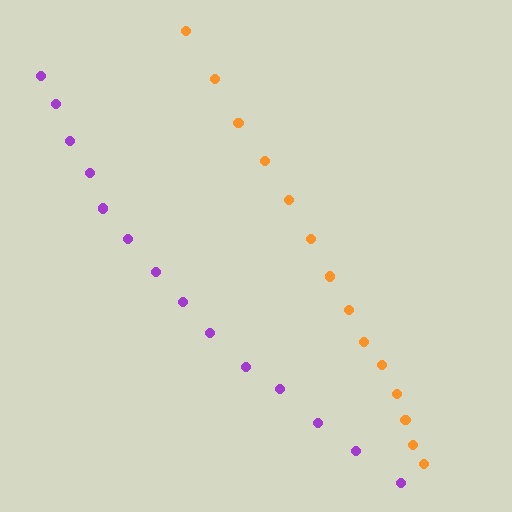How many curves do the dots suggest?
There are 2 distinct paths.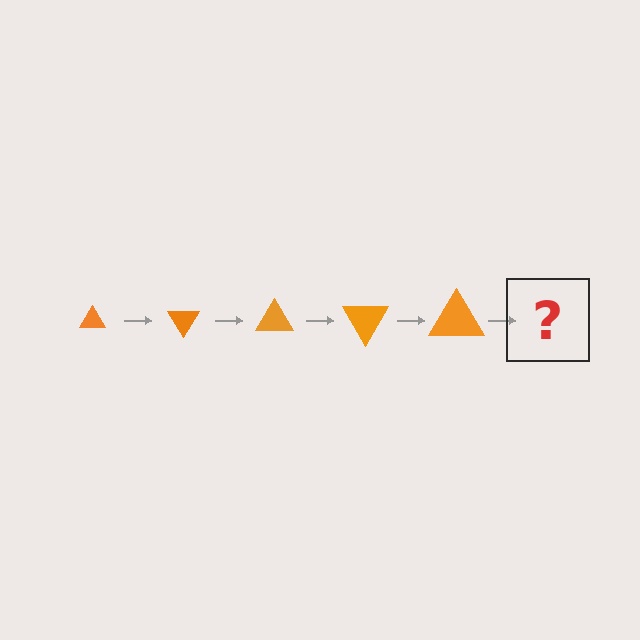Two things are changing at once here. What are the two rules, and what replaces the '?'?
The two rules are that the triangle grows larger each step and it rotates 60 degrees each step. The '?' should be a triangle, larger than the previous one and rotated 300 degrees from the start.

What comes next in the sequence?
The next element should be a triangle, larger than the previous one and rotated 300 degrees from the start.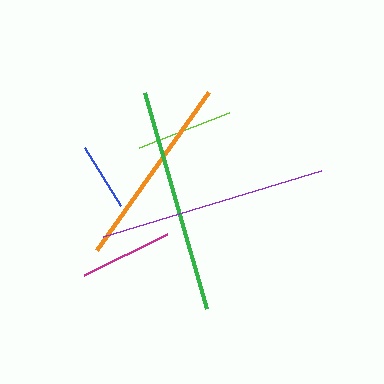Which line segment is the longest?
The purple line is the longest at approximately 228 pixels.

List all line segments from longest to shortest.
From longest to shortest: purple, green, orange, lime, magenta, blue.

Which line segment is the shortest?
The blue line is the shortest at approximately 68 pixels.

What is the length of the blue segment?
The blue segment is approximately 68 pixels long.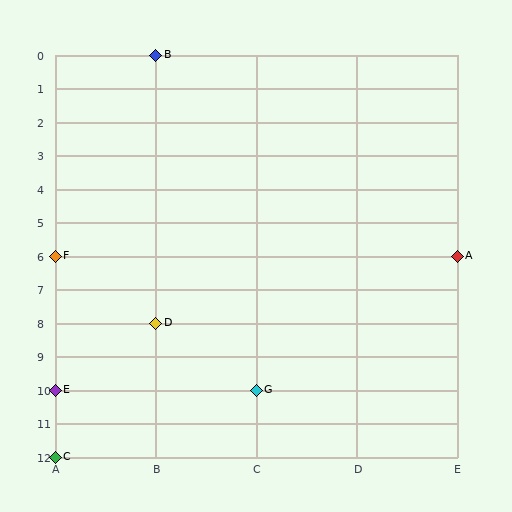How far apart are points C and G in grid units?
Points C and G are 2 columns and 2 rows apart (about 2.8 grid units diagonally).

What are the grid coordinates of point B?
Point B is at grid coordinates (B, 0).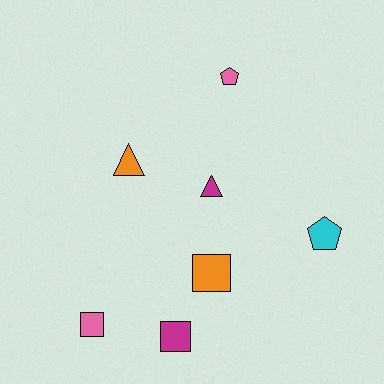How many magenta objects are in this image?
There are 2 magenta objects.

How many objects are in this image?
There are 7 objects.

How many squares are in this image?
There are 3 squares.